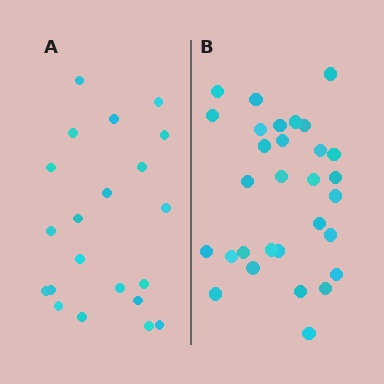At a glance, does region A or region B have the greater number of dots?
Region B (the right region) has more dots.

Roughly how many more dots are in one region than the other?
Region B has roughly 8 or so more dots than region A.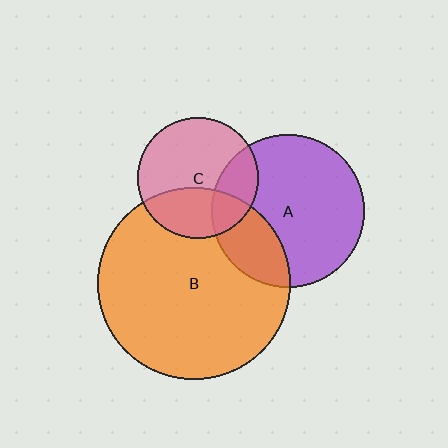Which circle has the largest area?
Circle B (orange).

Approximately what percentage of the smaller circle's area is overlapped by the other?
Approximately 35%.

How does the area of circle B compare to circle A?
Approximately 1.6 times.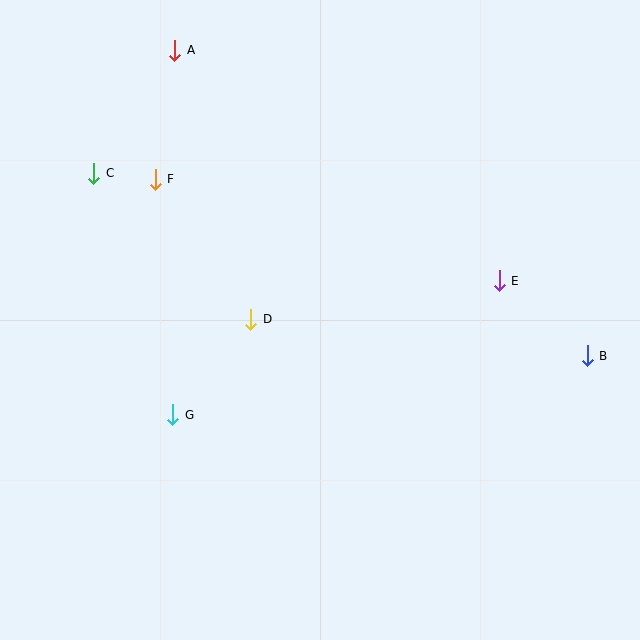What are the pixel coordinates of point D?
Point D is at (251, 319).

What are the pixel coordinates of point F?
Point F is at (155, 179).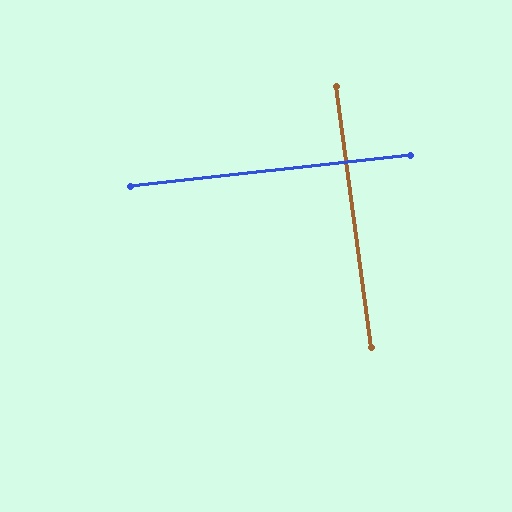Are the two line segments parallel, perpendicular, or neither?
Perpendicular — they meet at approximately 89°.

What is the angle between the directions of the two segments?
Approximately 89 degrees.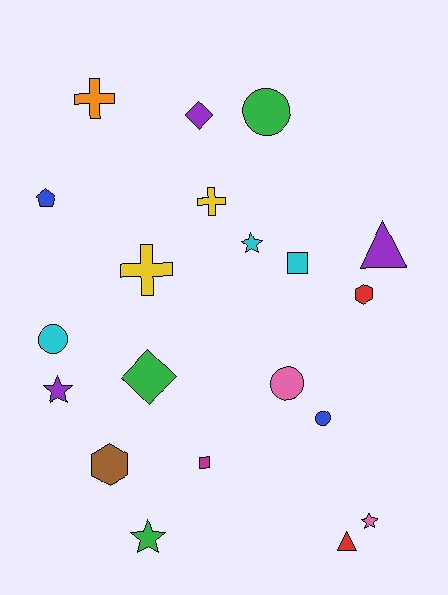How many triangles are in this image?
There are 2 triangles.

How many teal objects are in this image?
There are no teal objects.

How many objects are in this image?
There are 20 objects.